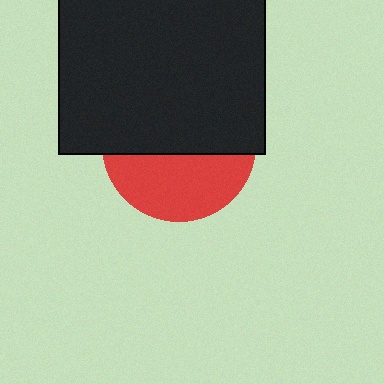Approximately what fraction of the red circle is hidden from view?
Roughly 59% of the red circle is hidden behind the black square.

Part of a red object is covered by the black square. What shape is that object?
It is a circle.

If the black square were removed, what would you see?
You would see the complete red circle.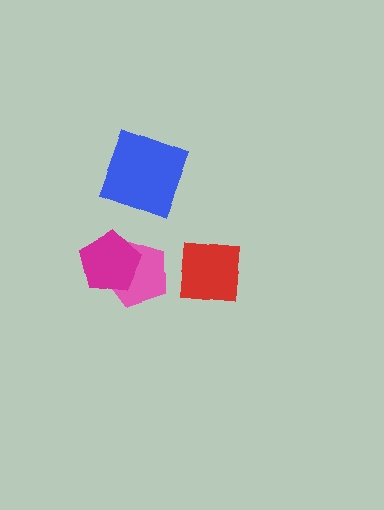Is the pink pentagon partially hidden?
Yes, it is partially covered by another shape.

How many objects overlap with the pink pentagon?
1 object overlaps with the pink pentagon.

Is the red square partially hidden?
No, no other shape covers it.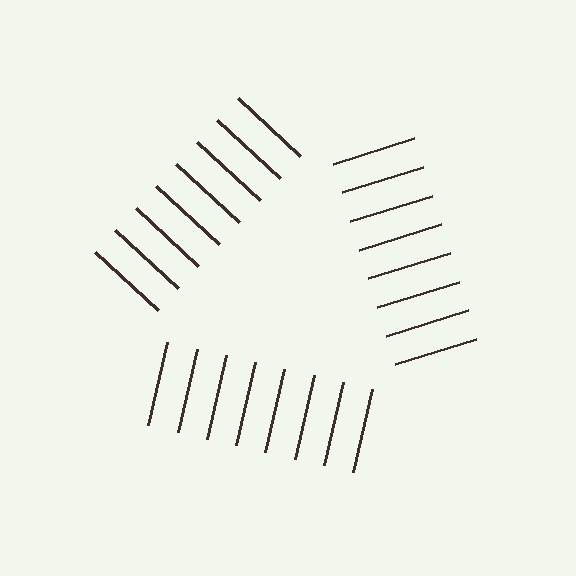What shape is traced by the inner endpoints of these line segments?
An illusory triangle — the line segments terminate on its edges but no continuous stroke is drawn.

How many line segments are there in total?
24 — 8 along each of the 3 edges.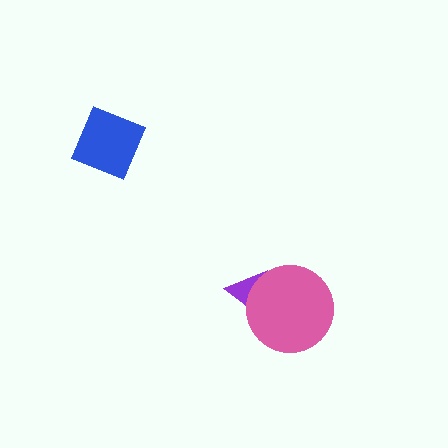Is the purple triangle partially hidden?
Yes, it is partially covered by another shape.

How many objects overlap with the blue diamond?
0 objects overlap with the blue diamond.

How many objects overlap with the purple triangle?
1 object overlaps with the purple triangle.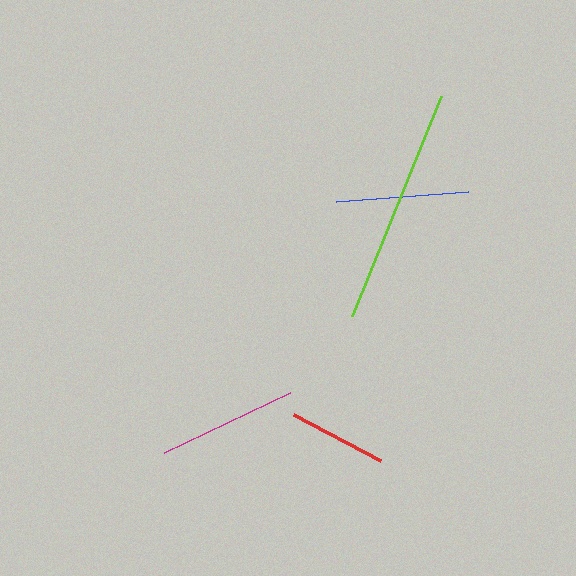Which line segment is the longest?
The lime line is the longest at approximately 238 pixels.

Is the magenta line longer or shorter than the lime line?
The lime line is longer than the magenta line.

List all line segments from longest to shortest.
From longest to shortest: lime, magenta, blue, red.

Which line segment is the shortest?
The red line is the shortest at approximately 98 pixels.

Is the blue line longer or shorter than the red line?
The blue line is longer than the red line.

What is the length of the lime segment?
The lime segment is approximately 238 pixels long.